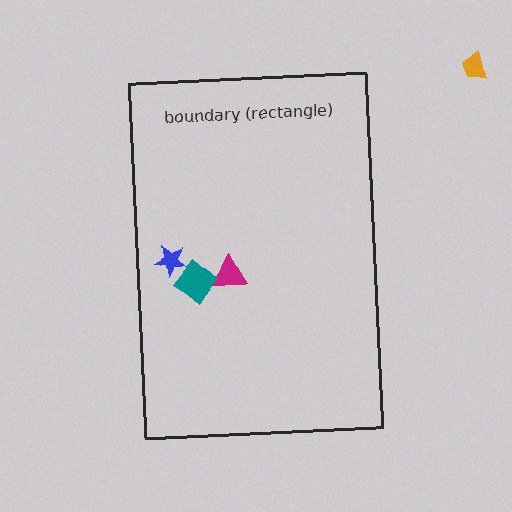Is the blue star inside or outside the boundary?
Inside.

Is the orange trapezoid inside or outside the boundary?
Outside.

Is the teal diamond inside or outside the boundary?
Inside.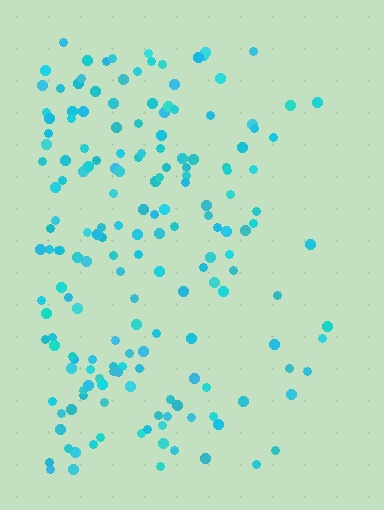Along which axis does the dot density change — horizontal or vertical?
Horizontal.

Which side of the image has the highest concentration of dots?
The left.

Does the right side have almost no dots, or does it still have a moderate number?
Still a moderate number, just noticeably fewer than the left.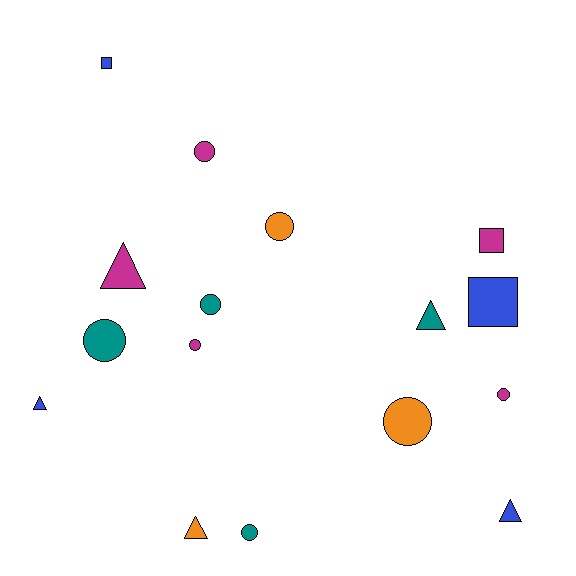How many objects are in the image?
There are 16 objects.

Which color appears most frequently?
Magenta, with 5 objects.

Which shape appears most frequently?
Circle, with 8 objects.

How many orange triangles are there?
There is 1 orange triangle.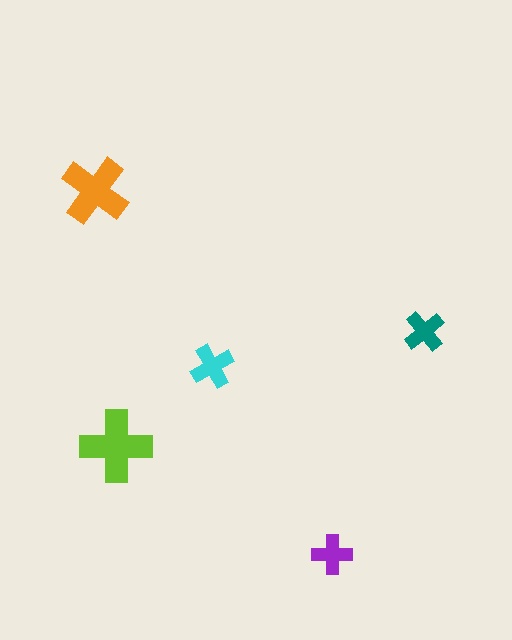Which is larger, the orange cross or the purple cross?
The orange one.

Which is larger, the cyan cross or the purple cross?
The cyan one.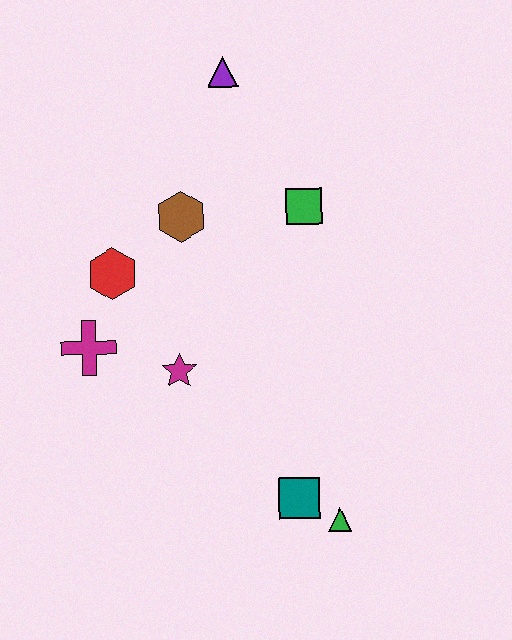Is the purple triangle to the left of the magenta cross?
No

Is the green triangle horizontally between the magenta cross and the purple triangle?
No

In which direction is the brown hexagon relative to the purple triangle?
The brown hexagon is below the purple triangle.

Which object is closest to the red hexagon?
The magenta cross is closest to the red hexagon.